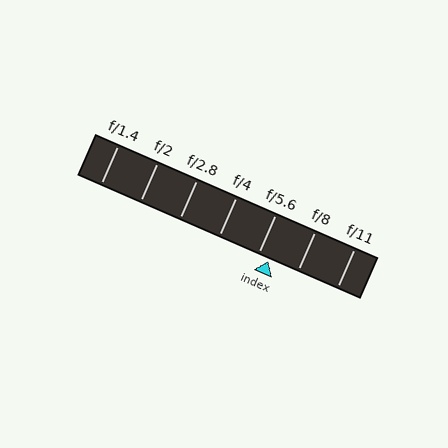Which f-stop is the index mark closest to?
The index mark is closest to f/5.6.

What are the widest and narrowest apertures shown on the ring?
The widest aperture shown is f/1.4 and the narrowest is f/11.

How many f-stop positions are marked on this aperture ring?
There are 7 f-stop positions marked.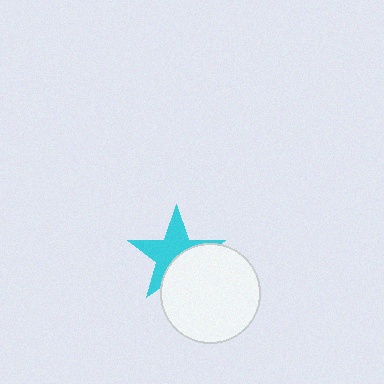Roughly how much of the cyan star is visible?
About half of it is visible (roughly 59%).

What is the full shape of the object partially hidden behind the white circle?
The partially hidden object is a cyan star.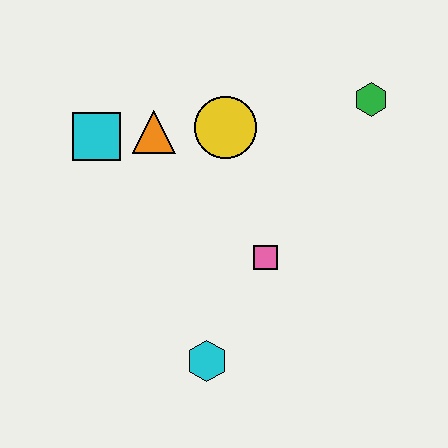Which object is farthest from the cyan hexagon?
The green hexagon is farthest from the cyan hexagon.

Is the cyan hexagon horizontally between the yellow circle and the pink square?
No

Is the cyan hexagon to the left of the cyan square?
No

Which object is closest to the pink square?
The cyan hexagon is closest to the pink square.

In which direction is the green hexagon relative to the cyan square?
The green hexagon is to the right of the cyan square.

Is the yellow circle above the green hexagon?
No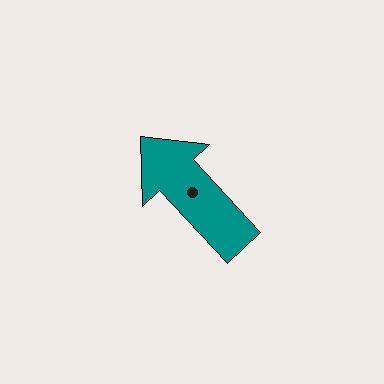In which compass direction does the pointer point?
Northwest.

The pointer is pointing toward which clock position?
Roughly 11 o'clock.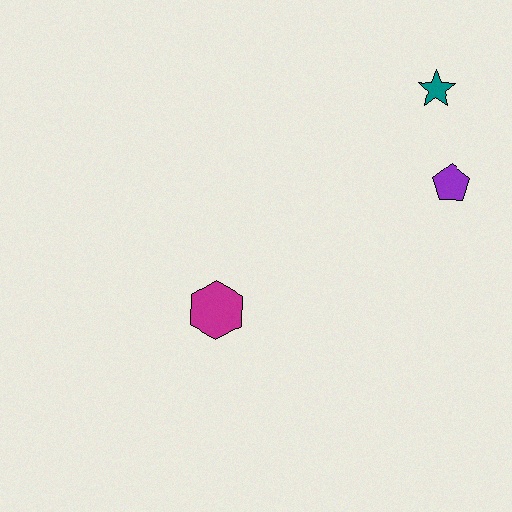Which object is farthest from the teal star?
The magenta hexagon is farthest from the teal star.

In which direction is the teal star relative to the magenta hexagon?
The teal star is above the magenta hexagon.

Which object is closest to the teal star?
The purple pentagon is closest to the teal star.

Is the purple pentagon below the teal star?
Yes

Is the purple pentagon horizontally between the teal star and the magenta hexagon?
No